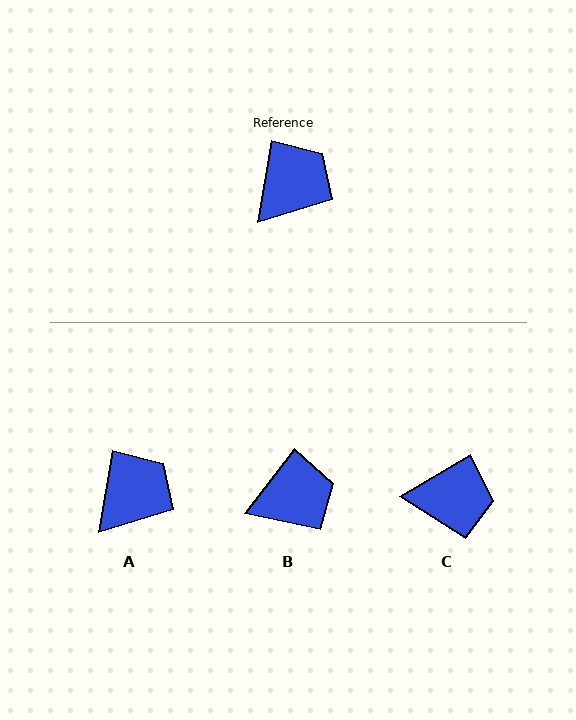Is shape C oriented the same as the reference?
No, it is off by about 50 degrees.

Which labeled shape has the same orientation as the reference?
A.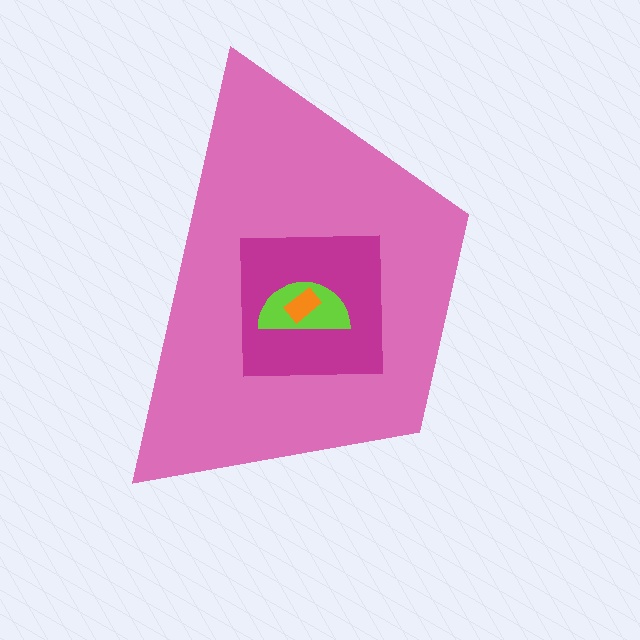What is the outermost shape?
The pink trapezoid.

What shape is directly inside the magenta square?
The lime semicircle.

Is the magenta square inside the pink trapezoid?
Yes.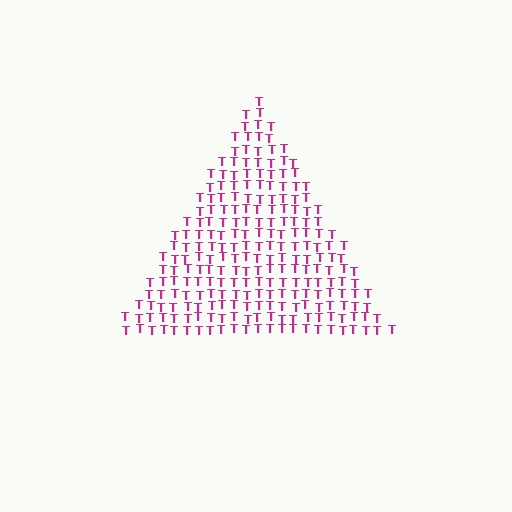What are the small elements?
The small elements are letter T's.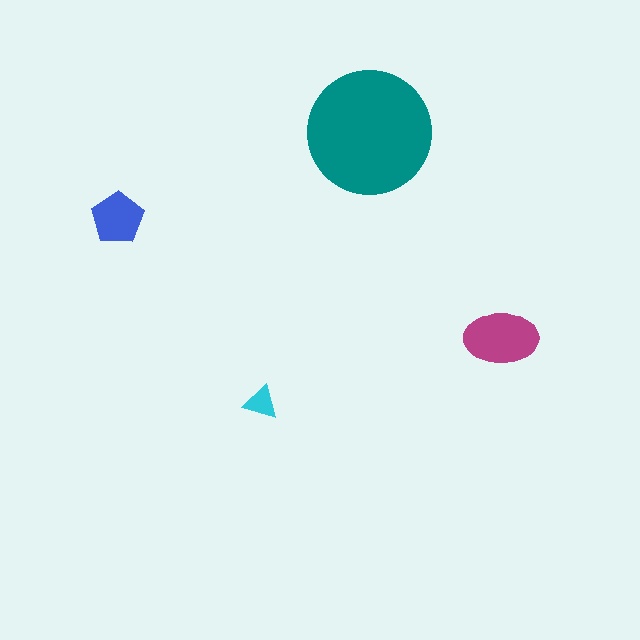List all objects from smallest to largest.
The cyan triangle, the blue pentagon, the magenta ellipse, the teal circle.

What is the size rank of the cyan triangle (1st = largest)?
4th.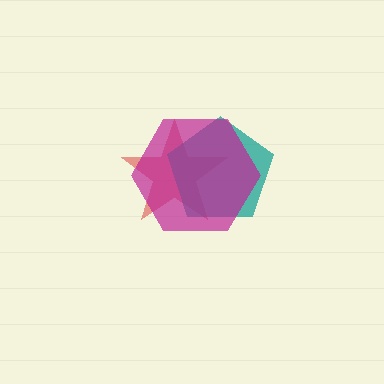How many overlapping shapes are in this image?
There are 3 overlapping shapes in the image.